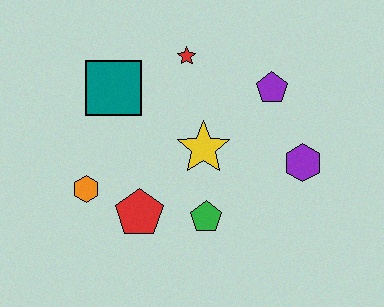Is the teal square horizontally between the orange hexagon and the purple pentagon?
Yes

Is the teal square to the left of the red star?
Yes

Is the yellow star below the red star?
Yes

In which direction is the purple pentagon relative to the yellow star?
The purple pentagon is to the right of the yellow star.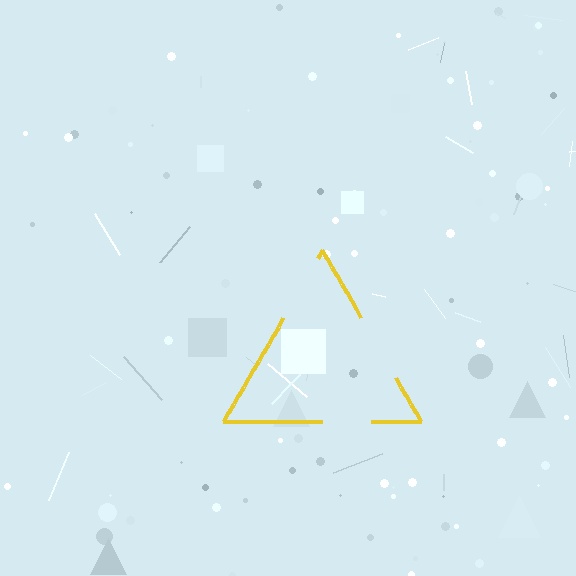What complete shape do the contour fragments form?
The contour fragments form a triangle.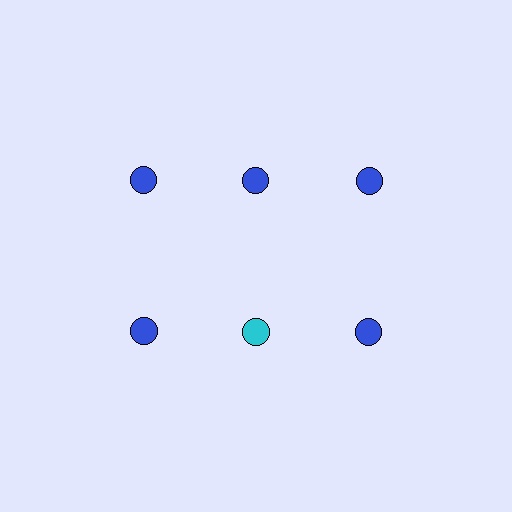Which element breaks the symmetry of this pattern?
The cyan circle in the second row, second from left column breaks the symmetry. All other shapes are blue circles.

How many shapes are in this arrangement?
There are 6 shapes arranged in a grid pattern.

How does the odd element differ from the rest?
It has a different color: cyan instead of blue.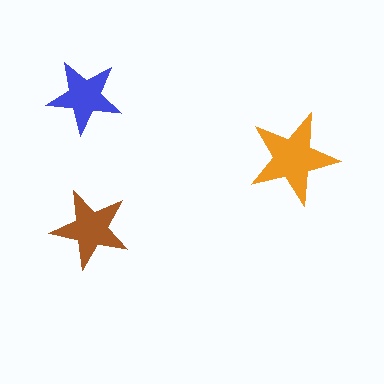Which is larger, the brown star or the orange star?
The orange one.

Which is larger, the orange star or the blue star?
The orange one.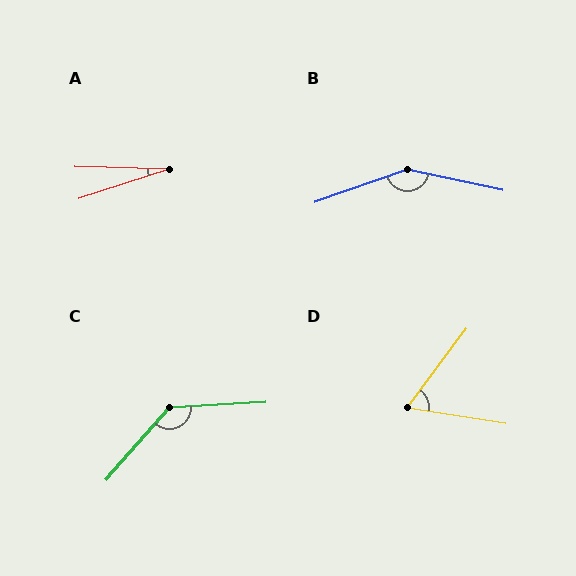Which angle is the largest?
B, at approximately 148 degrees.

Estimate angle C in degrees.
Approximately 134 degrees.